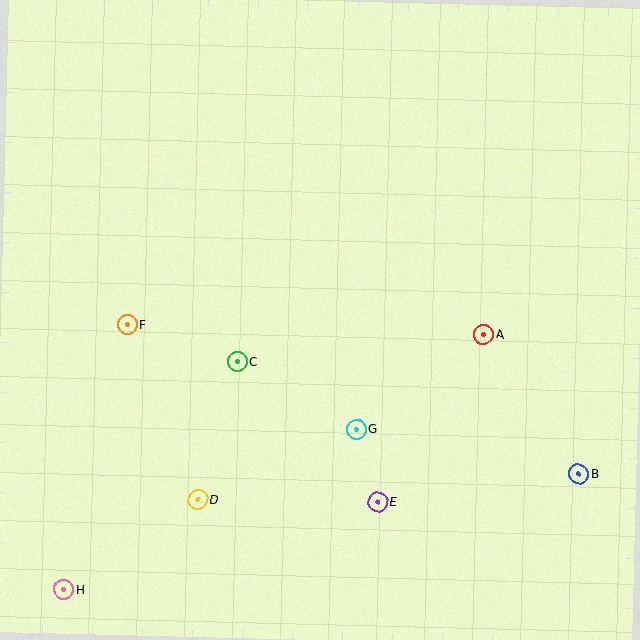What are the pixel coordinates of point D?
Point D is at (197, 500).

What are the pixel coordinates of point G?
Point G is at (357, 429).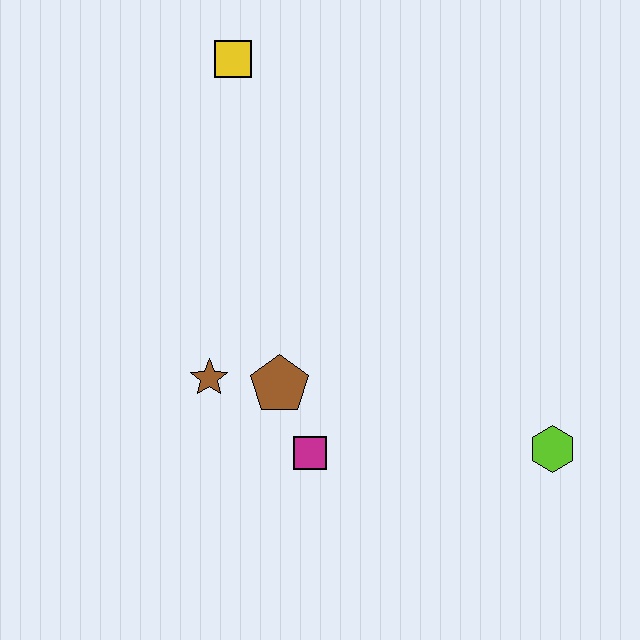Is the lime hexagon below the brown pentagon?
Yes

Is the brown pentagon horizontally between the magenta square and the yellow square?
Yes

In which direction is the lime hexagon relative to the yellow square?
The lime hexagon is below the yellow square.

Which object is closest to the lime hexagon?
The magenta square is closest to the lime hexagon.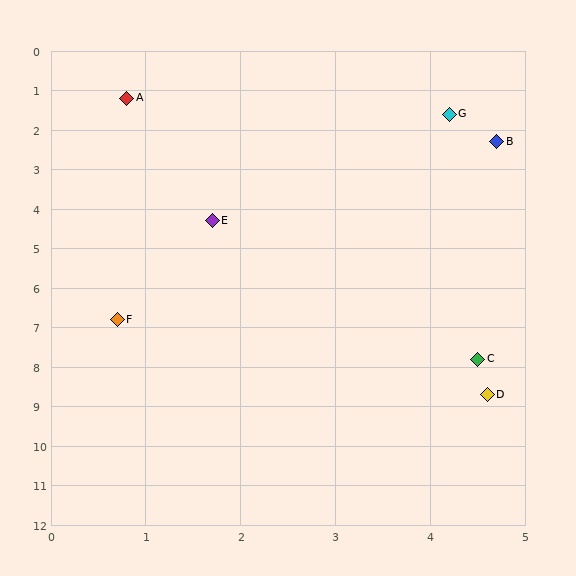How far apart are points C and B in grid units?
Points C and B are about 5.5 grid units apart.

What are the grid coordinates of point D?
Point D is at approximately (4.6, 8.7).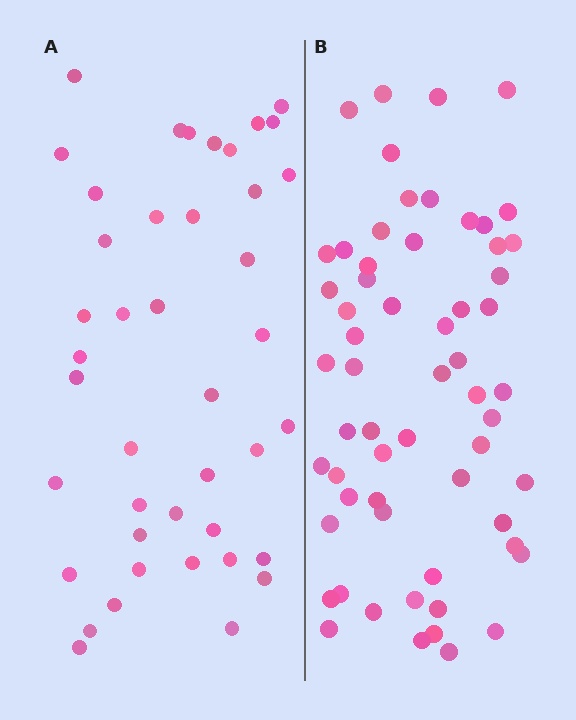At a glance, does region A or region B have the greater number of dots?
Region B (the right region) has more dots.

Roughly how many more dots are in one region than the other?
Region B has approximately 20 more dots than region A.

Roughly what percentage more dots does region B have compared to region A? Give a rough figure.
About 45% more.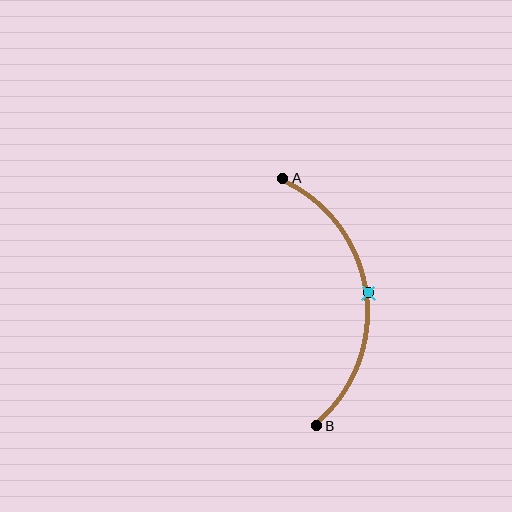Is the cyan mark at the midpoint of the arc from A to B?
Yes. The cyan mark lies on the arc at equal arc-length from both A and B — it is the arc midpoint.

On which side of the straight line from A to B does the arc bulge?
The arc bulges to the right of the straight line connecting A and B.